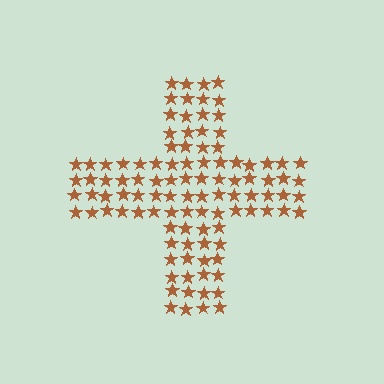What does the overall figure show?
The overall figure shows a cross.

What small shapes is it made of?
It is made of small stars.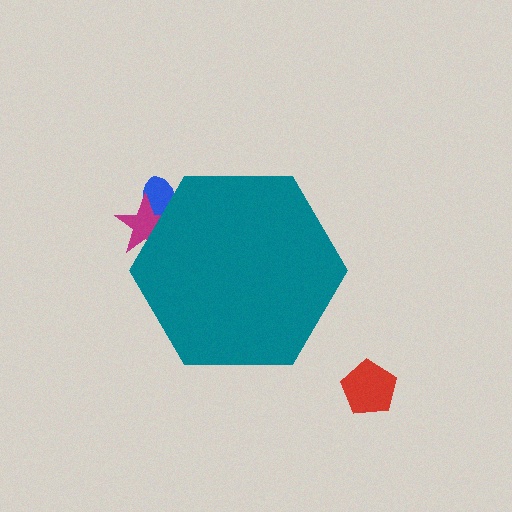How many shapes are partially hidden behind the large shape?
2 shapes are partially hidden.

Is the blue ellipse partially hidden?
Yes, the blue ellipse is partially hidden behind the teal hexagon.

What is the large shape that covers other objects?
A teal hexagon.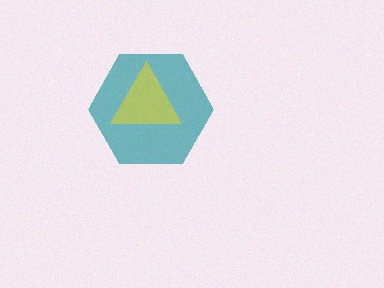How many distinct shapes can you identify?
There are 2 distinct shapes: a teal hexagon, a yellow triangle.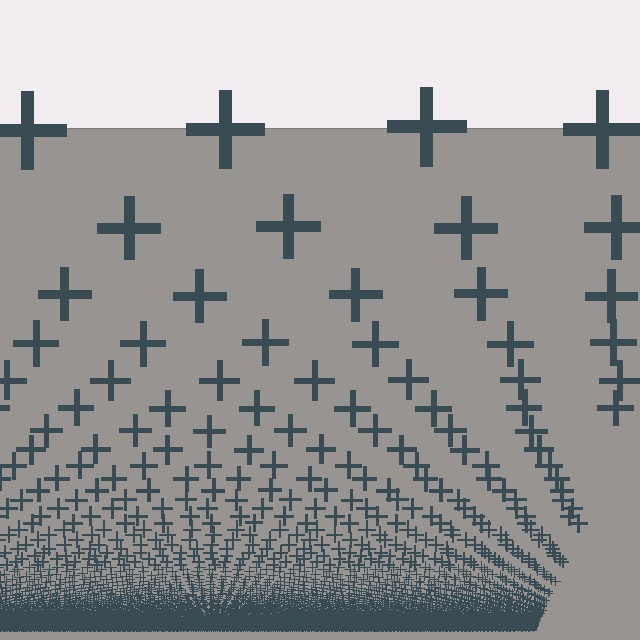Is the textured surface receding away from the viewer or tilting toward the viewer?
The surface appears to tilt toward the viewer. Texture elements get larger and sparser toward the top.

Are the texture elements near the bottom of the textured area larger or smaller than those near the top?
Smaller. The gradient is inverted — elements near the bottom are smaller and denser.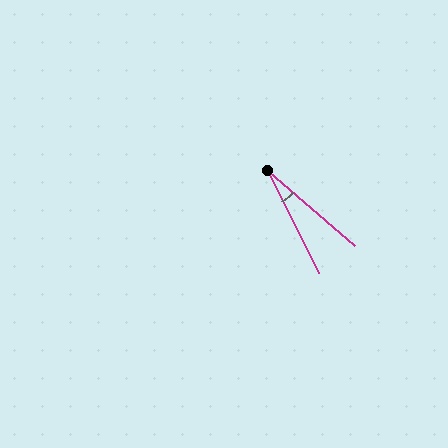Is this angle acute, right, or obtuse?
It is acute.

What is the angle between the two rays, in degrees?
Approximately 23 degrees.